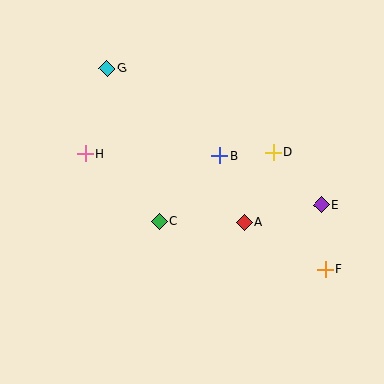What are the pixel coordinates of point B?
Point B is at (219, 156).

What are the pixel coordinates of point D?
Point D is at (273, 152).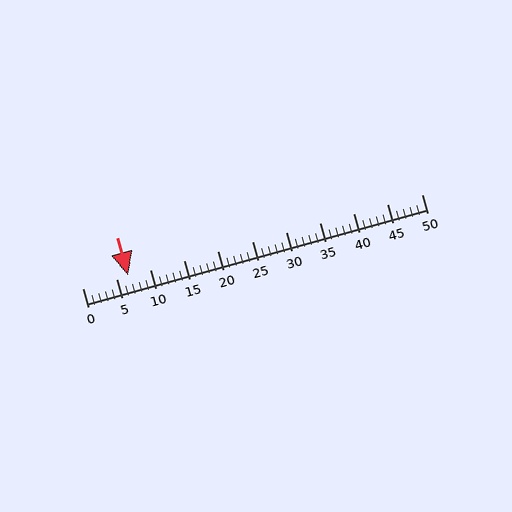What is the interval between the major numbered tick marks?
The major tick marks are spaced 5 units apart.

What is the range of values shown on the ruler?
The ruler shows values from 0 to 50.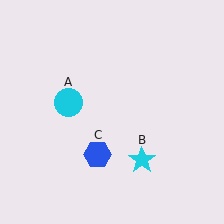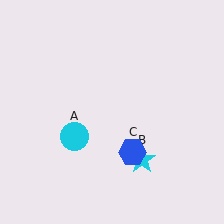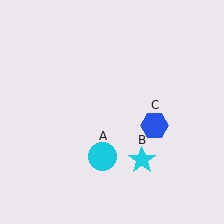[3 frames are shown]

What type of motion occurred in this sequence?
The cyan circle (object A), blue hexagon (object C) rotated counterclockwise around the center of the scene.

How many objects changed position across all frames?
2 objects changed position: cyan circle (object A), blue hexagon (object C).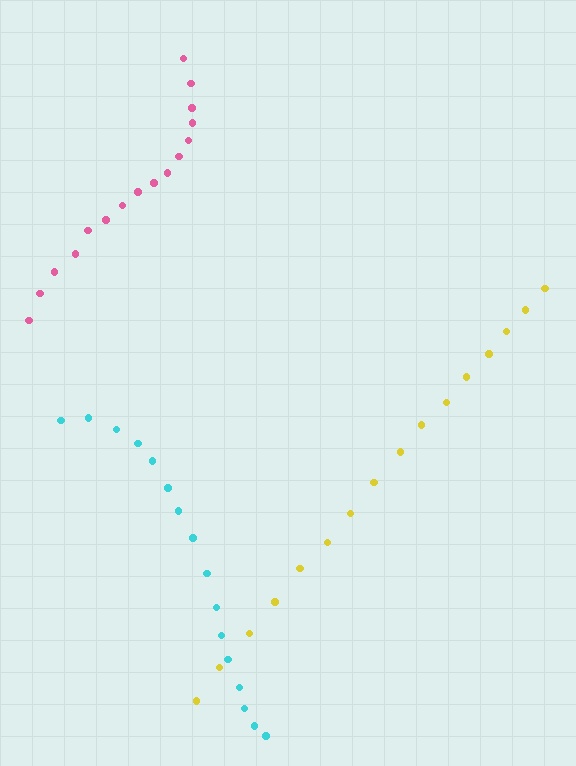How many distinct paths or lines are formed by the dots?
There are 3 distinct paths.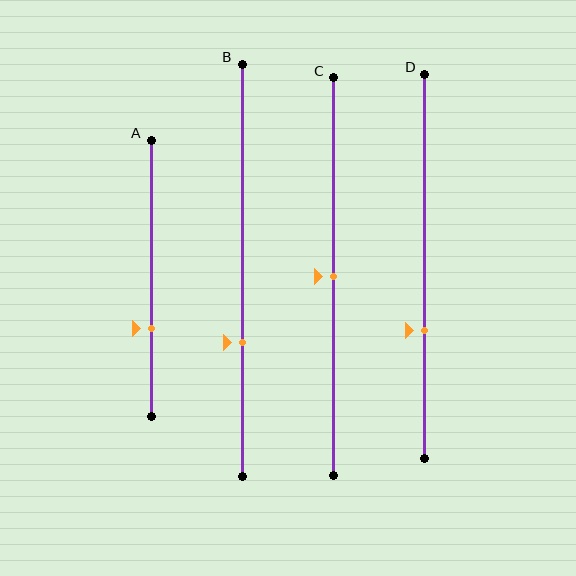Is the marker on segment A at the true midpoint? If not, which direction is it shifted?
No, the marker on segment A is shifted downward by about 18% of the segment length.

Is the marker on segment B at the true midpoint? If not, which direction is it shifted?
No, the marker on segment B is shifted downward by about 17% of the segment length.